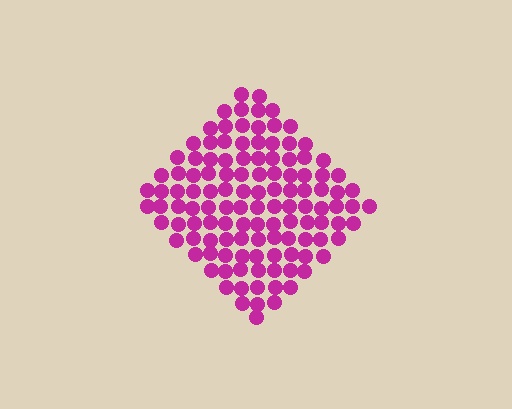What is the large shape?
The large shape is a diamond.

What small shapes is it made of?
It is made of small circles.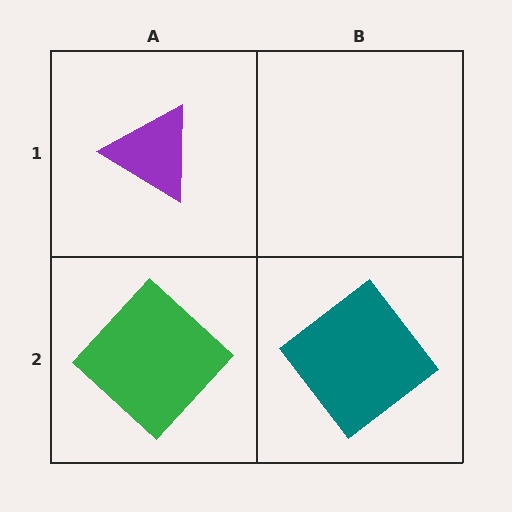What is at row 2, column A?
A green diamond.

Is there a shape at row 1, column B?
No, that cell is empty.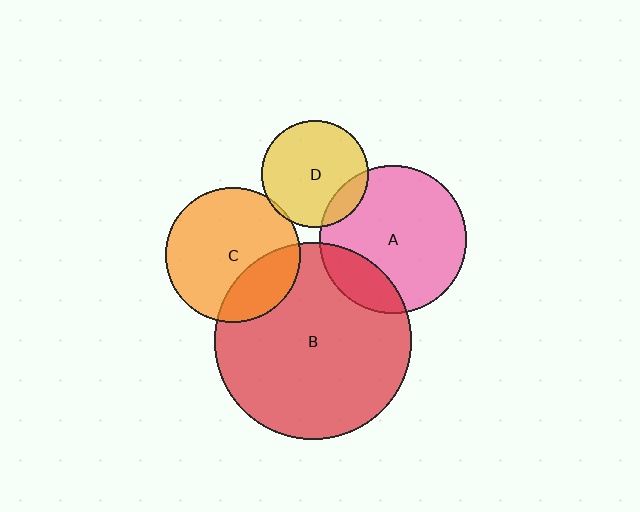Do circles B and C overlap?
Yes.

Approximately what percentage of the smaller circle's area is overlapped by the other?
Approximately 25%.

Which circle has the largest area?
Circle B (red).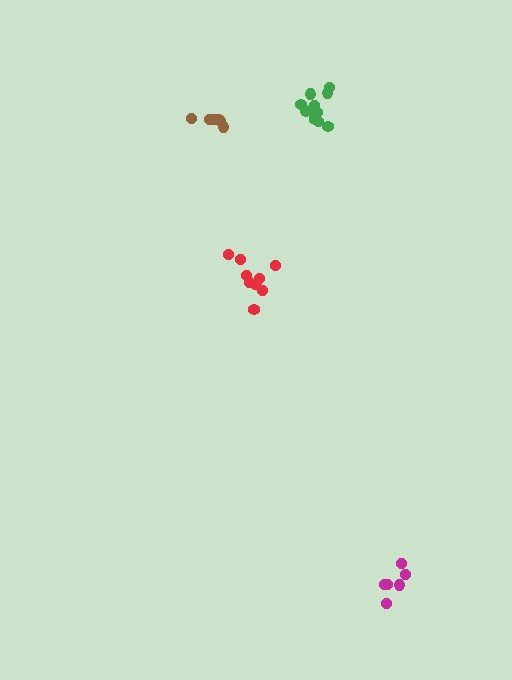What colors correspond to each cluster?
The clusters are colored: red, magenta, green, brown.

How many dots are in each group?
Group 1: 9 dots, Group 2: 6 dots, Group 3: 11 dots, Group 4: 6 dots (32 total).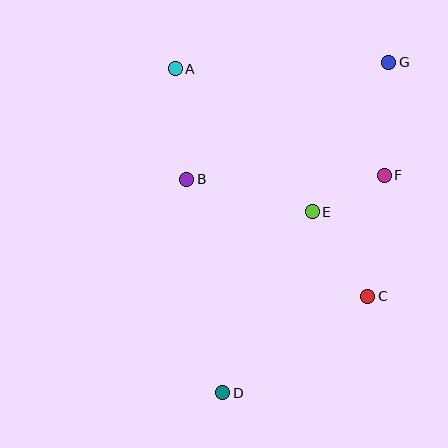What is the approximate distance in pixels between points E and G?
The distance between E and G is approximately 168 pixels.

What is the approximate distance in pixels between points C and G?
The distance between C and G is approximately 235 pixels.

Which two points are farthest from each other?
Points D and G are farthest from each other.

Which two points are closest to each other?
Points E and F are closest to each other.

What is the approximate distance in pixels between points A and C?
The distance between A and C is approximately 298 pixels.